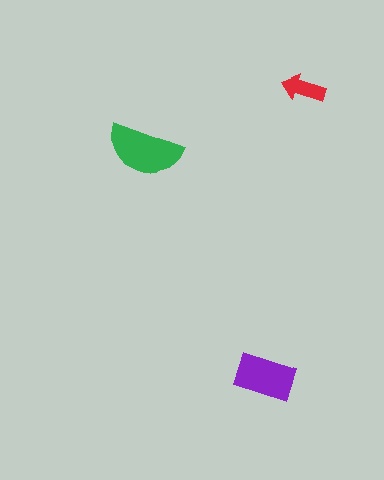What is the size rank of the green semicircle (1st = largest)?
1st.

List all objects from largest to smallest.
The green semicircle, the purple rectangle, the red arrow.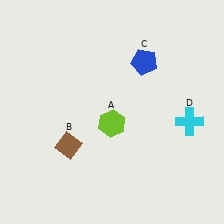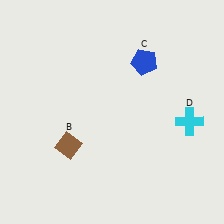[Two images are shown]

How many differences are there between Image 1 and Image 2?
There is 1 difference between the two images.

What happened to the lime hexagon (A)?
The lime hexagon (A) was removed in Image 2. It was in the bottom-left area of Image 1.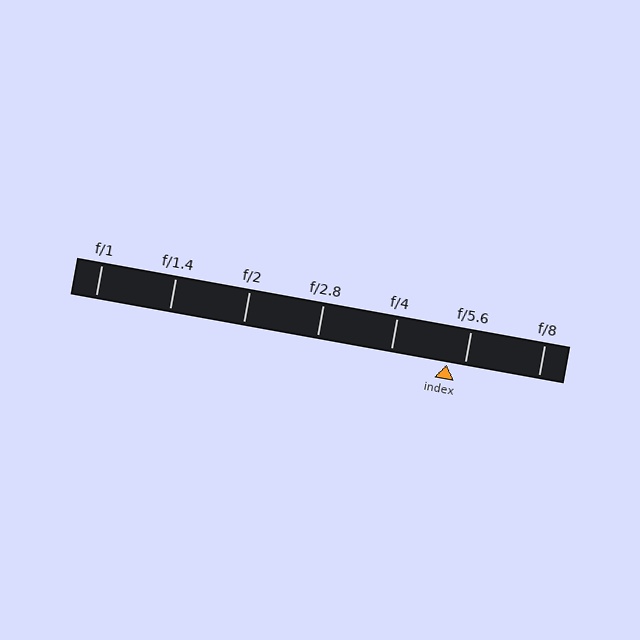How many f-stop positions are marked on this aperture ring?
There are 7 f-stop positions marked.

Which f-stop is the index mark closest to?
The index mark is closest to f/5.6.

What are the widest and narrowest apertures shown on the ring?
The widest aperture shown is f/1 and the narrowest is f/8.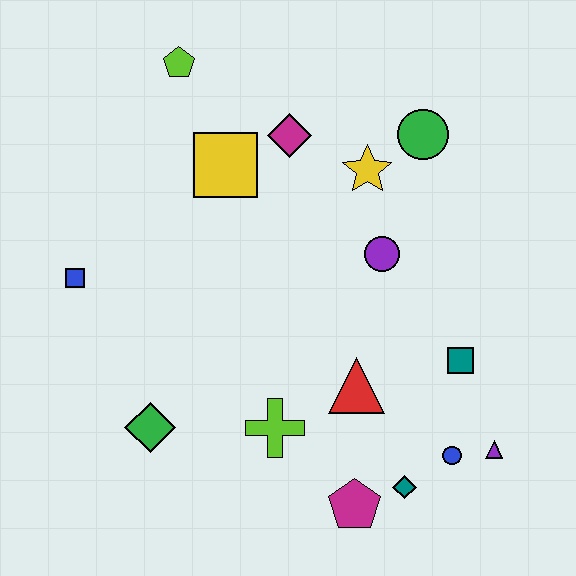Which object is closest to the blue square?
The green diamond is closest to the blue square.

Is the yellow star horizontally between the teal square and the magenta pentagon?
Yes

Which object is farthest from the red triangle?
The lime pentagon is farthest from the red triangle.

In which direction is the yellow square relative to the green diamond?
The yellow square is above the green diamond.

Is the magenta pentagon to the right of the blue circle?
No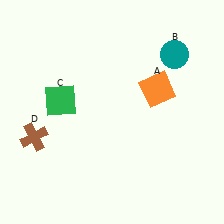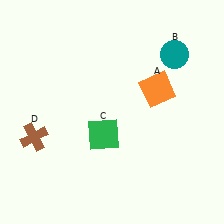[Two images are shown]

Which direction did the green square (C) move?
The green square (C) moved right.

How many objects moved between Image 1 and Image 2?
1 object moved between the two images.